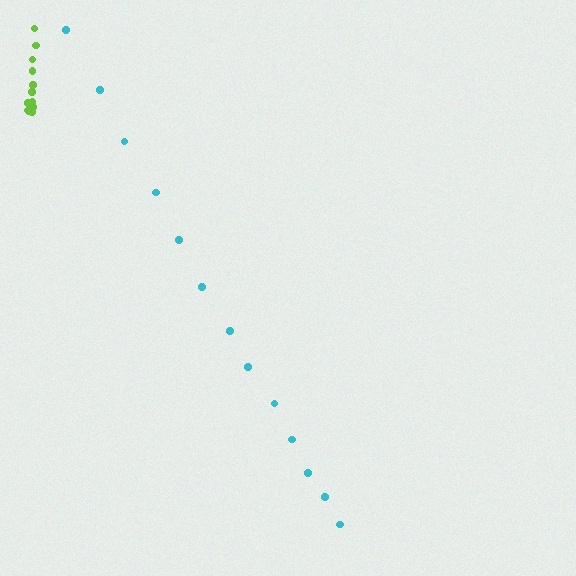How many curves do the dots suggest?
There are 2 distinct paths.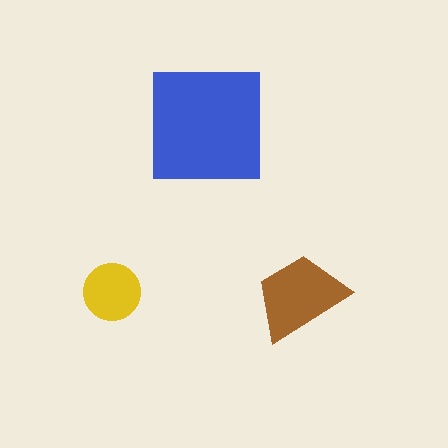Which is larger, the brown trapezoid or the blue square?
The blue square.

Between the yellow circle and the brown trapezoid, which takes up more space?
The brown trapezoid.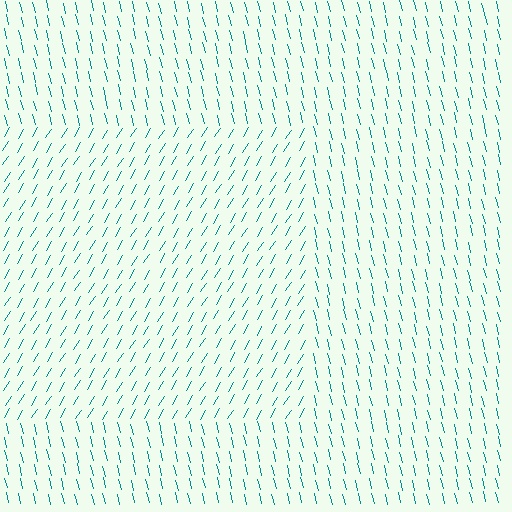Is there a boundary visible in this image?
Yes, there is a texture boundary formed by a change in line orientation.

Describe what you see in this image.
The image is filled with small teal line segments. A rectangle region in the image has lines oriented differently from the surrounding lines, creating a visible texture boundary.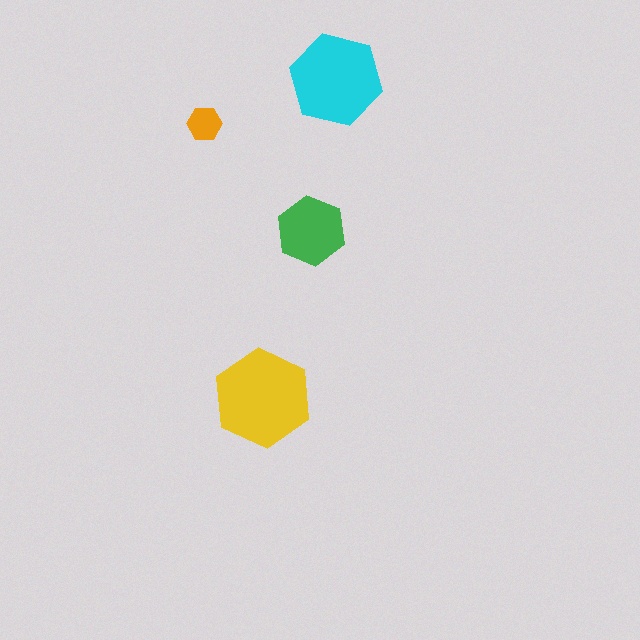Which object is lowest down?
The yellow hexagon is bottommost.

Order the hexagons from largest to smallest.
the yellow one, the cyan one, the green one, the orange one.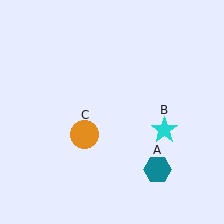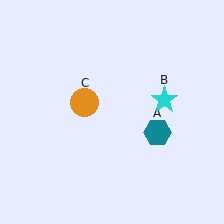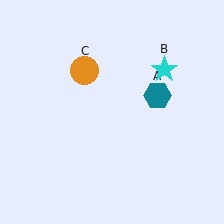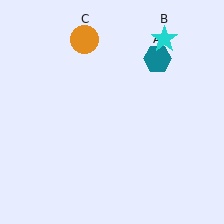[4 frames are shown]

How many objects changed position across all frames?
3 objects changed position: teal hexagon (object A), cyan star (object B), orange circle (object C).